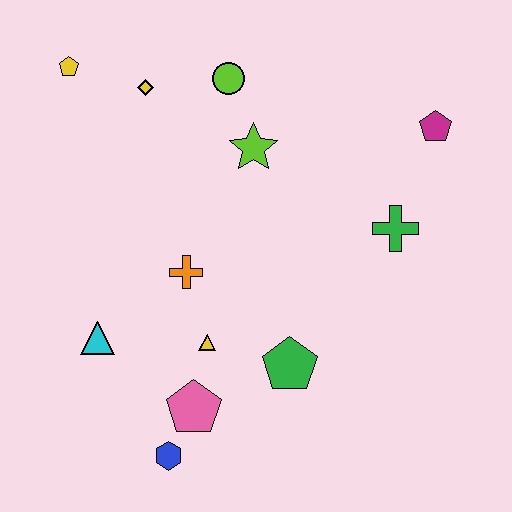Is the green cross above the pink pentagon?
Yes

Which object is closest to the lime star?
The lime circle is closest to the lime star.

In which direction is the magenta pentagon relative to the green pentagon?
The magenta pentagon is above the green pentagon.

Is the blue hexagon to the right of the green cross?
No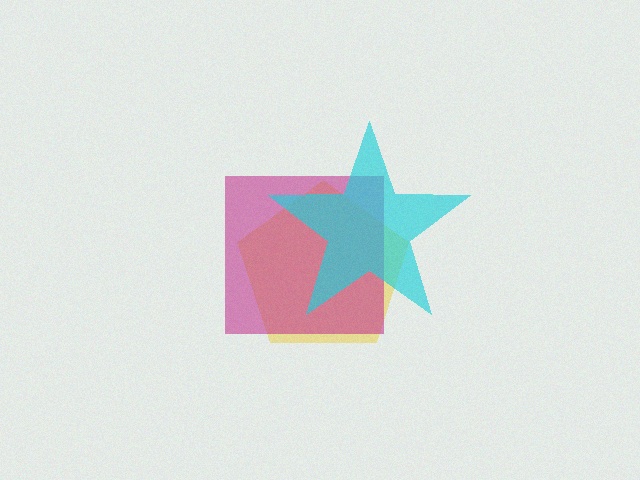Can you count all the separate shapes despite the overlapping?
Yes, there are 3 separate shapes.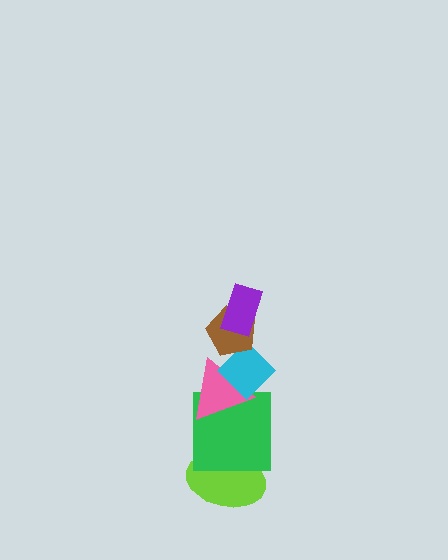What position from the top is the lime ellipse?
The lime ellipse is 6th from the top.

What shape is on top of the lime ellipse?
The green square is on top of the lime ellipse.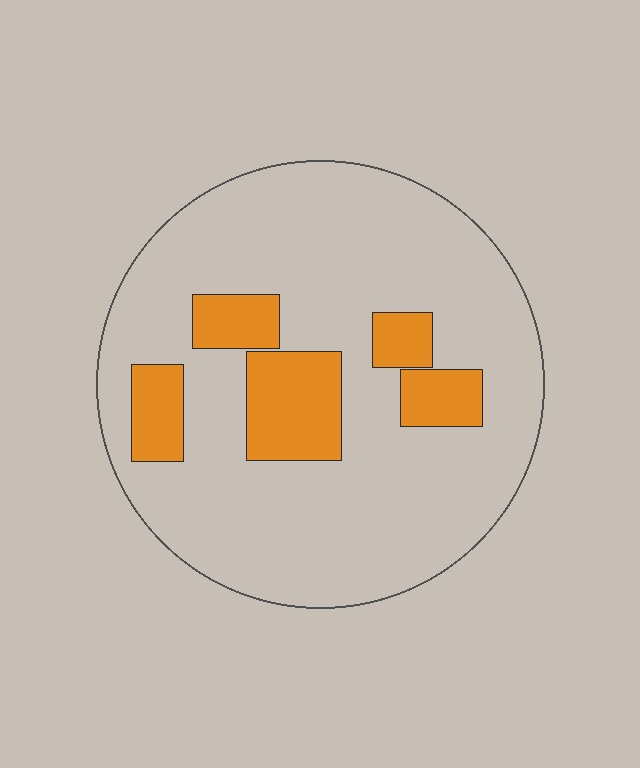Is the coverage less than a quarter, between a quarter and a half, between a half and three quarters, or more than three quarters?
Less than a quarter.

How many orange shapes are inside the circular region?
5.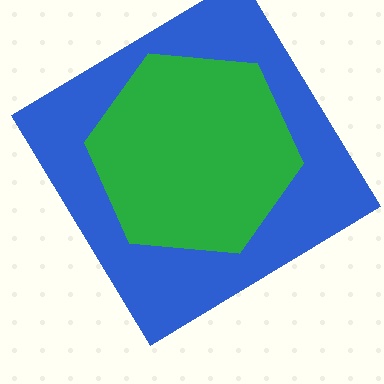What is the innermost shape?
The green hexagon.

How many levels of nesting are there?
2.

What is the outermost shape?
The blue diamond.